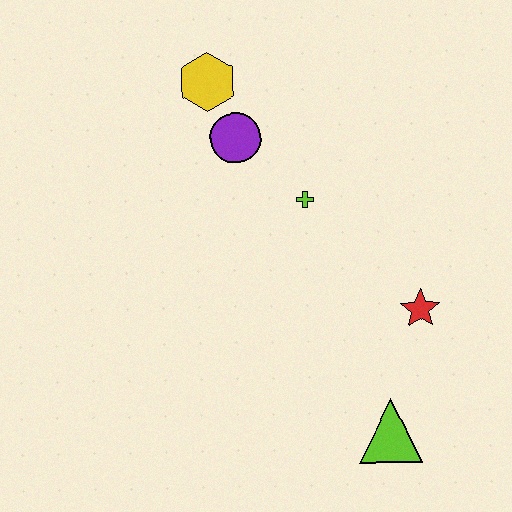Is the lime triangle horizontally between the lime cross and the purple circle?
No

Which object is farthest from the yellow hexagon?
The lime triangle is farthest from the yellow hexagon.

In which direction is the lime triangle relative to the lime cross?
The lime triangle is below the lime cross.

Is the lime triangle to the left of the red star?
Yes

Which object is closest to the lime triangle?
The red star is closest to the lime triangle.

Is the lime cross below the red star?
No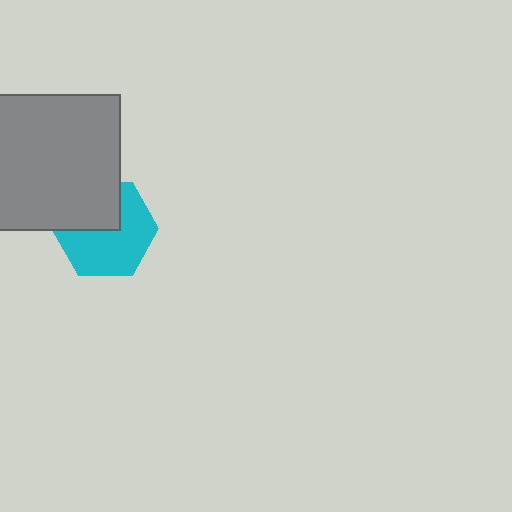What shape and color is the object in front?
The object in front is a gray square.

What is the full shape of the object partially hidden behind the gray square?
The partially hidden object is a cyan hexagon.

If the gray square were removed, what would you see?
You would see the complete cyan hexagon.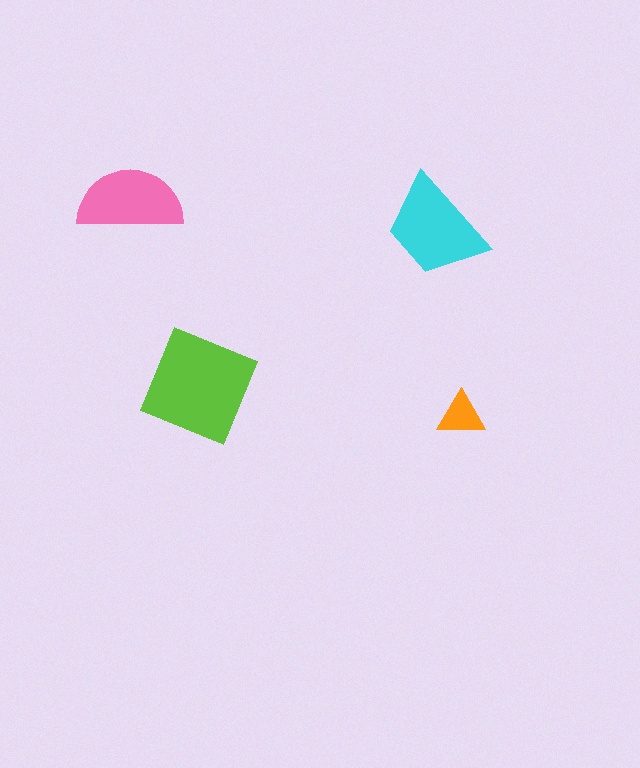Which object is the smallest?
The orange triangle.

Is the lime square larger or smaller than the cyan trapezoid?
Larger.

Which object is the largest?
The lime square.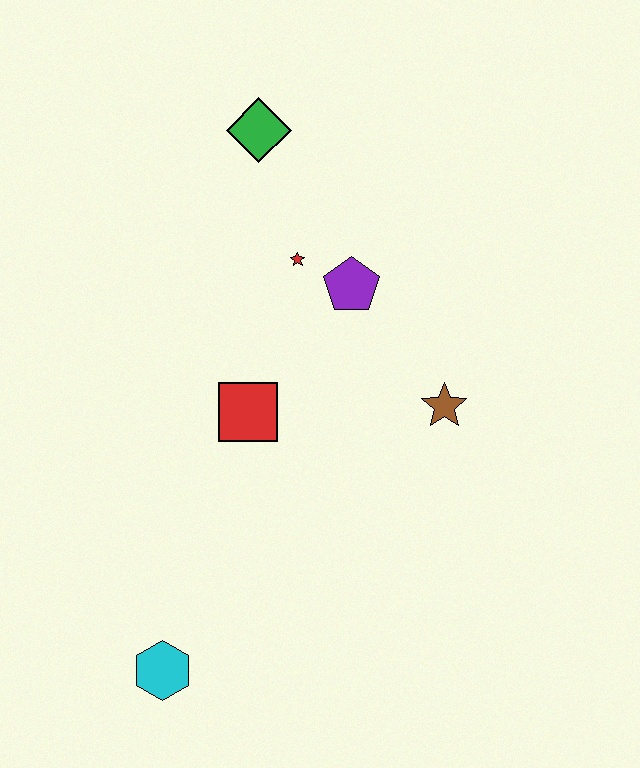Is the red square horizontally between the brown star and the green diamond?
No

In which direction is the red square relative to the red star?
The red square is below the red star.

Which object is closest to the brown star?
The purple pentagon is closest to the brown star.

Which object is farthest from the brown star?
The cyan hexagon is farthest from the brown star.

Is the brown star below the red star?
Yes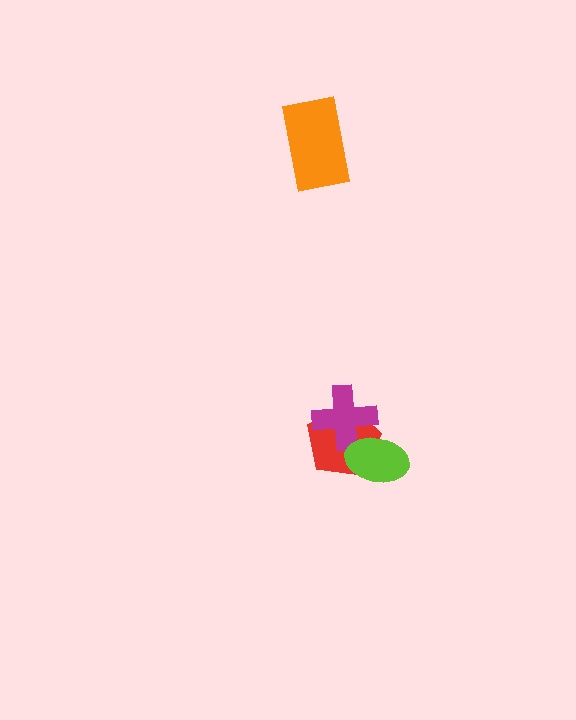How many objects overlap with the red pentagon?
2 objects overlap with the red pentagon.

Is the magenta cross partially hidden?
Yes, it is partially covered by another shape.